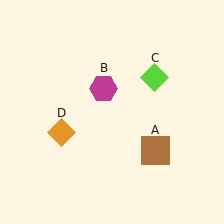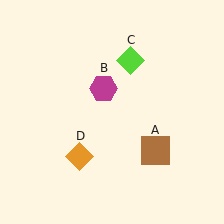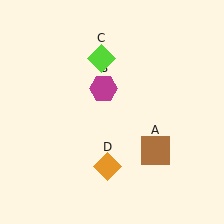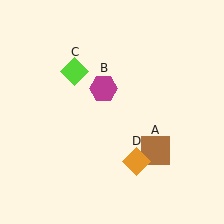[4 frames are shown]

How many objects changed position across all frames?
2 objects changed position: lime diamond (object C), orange diamond (object D).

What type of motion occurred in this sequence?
The lime diamond (object C), orange diamond (object D) rotated counterclockwise around the center of the scene.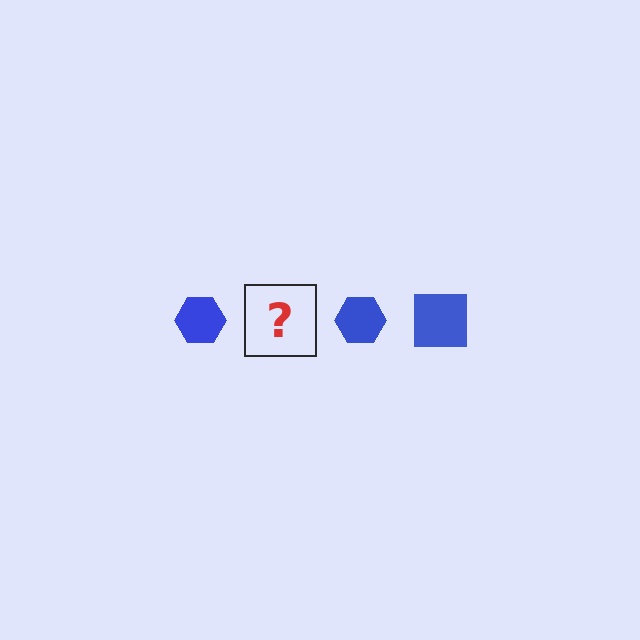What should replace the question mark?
The question mark should be replaced with a blue square.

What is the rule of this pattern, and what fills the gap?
The rule is that the pattern cycles through hexagon, square shapes in blue. The gap should be filled with a blue square.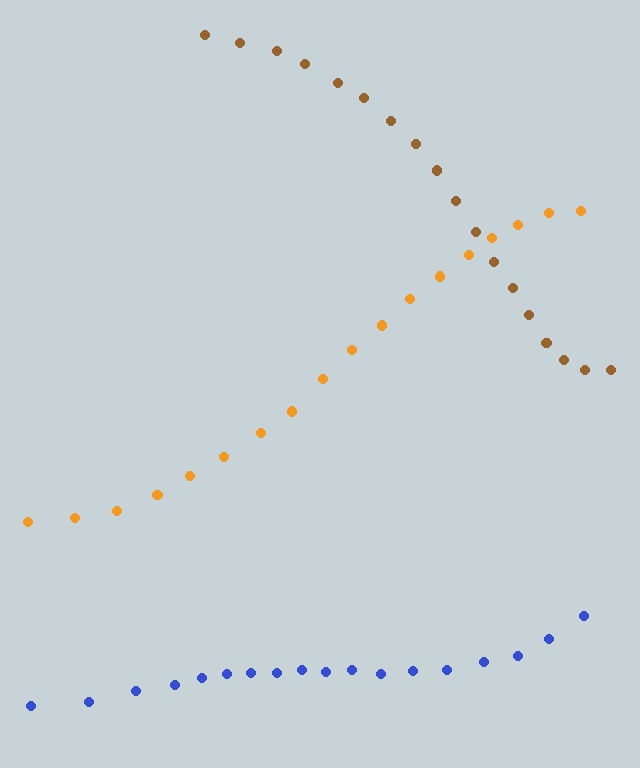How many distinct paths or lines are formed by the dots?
There are 3 distinct paths.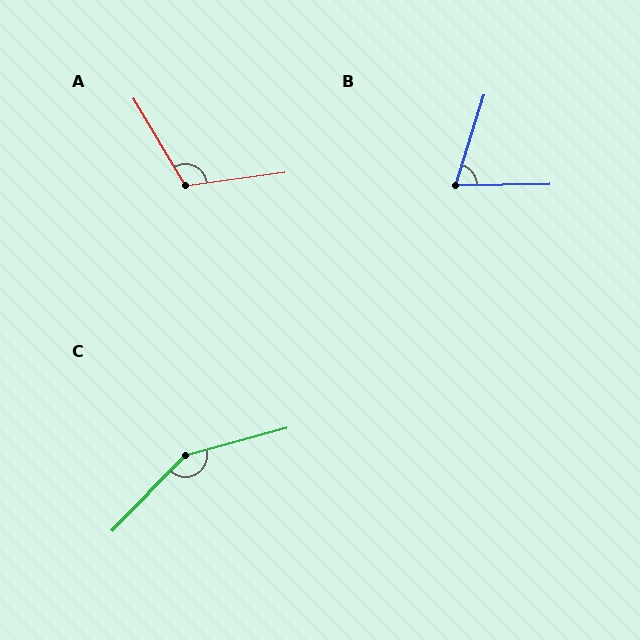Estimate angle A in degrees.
Approximately 113 degrees.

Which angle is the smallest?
B, at approximately 72 degrees.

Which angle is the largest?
C, at approximately 150 degrees.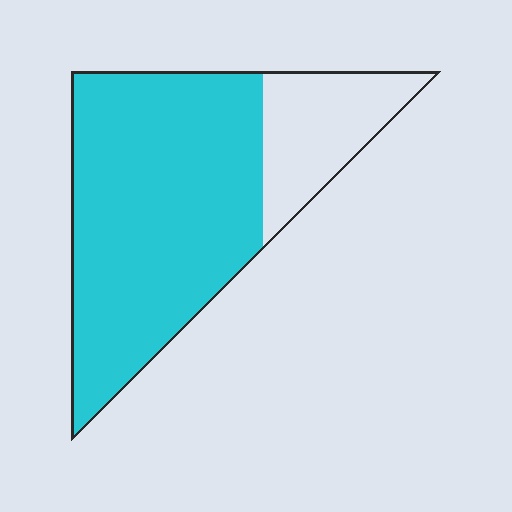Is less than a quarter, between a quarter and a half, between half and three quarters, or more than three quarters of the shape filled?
More than three quarters.